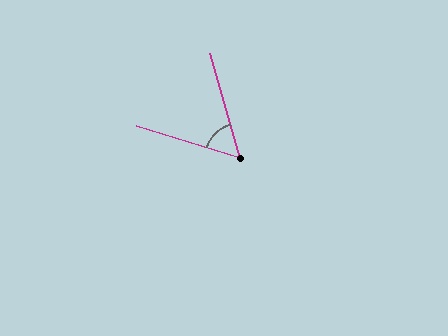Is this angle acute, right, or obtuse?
It is acute.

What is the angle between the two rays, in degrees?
Approximately 57 degrees.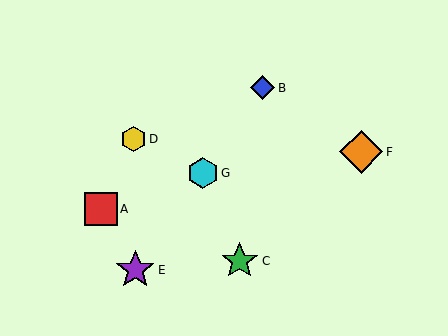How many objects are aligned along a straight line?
3 objects (B, E, G) are aligned along a straight line.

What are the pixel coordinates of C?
Object C is at (240, 261).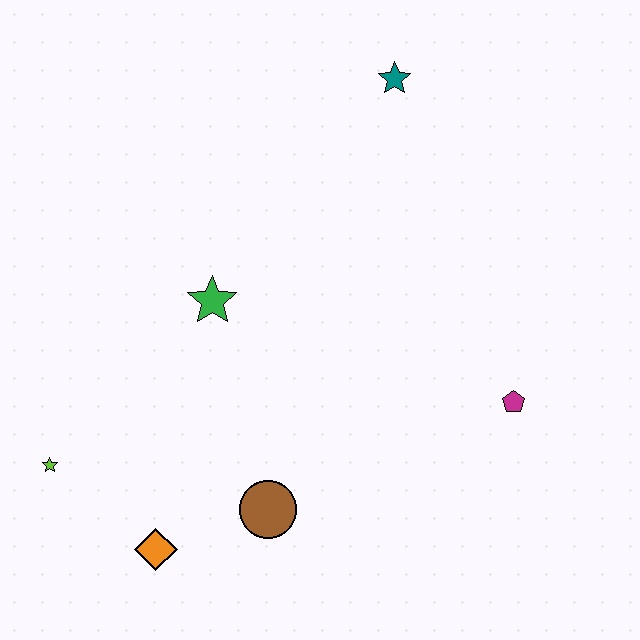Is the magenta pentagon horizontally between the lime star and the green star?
No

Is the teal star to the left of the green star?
No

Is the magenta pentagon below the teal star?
Yes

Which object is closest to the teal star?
The green star is closest to the teal star.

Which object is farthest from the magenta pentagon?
The lime star is farthest from the magenta pentagon.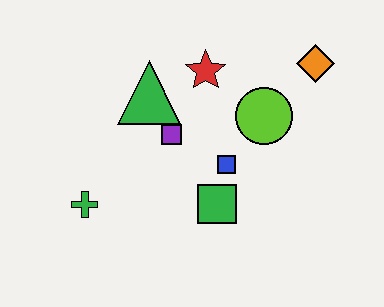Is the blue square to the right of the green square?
Yes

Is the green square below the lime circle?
Yes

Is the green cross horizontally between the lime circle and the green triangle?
No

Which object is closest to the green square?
The blue square is closest to the green square.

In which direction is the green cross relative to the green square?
The green cross is to the left of the green square.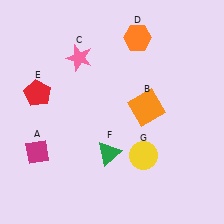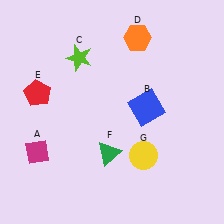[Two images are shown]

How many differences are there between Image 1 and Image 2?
There are 2 differences between the two images.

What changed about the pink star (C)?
In Image 1, C is pink. In Image 2, it changed to lime.